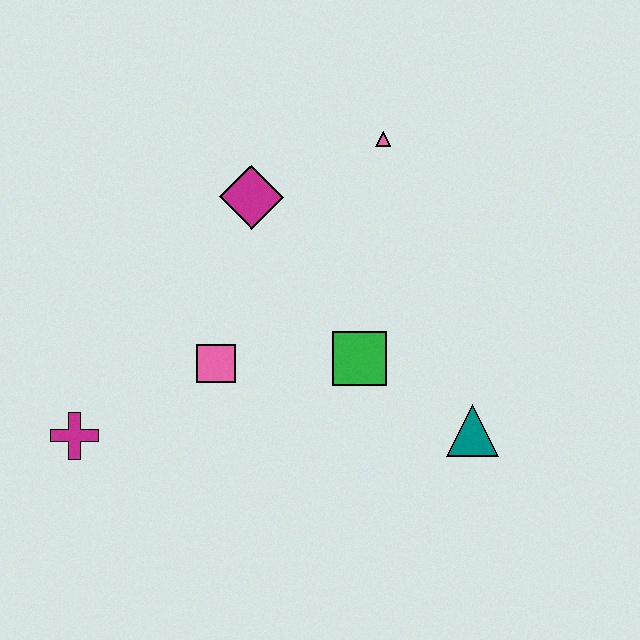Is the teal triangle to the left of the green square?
No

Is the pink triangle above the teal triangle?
Yes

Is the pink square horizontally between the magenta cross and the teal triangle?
Yes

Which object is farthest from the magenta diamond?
The teal triangle is farthest from the magenta diamond.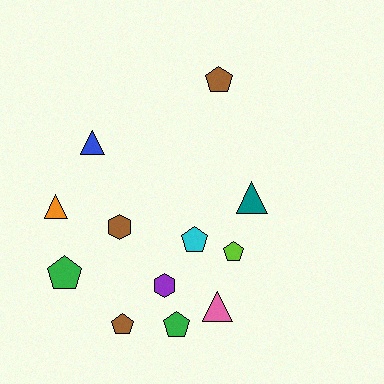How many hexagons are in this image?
There are 2 hexagons.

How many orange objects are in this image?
There is 1 orange object.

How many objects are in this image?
There are 12 objects.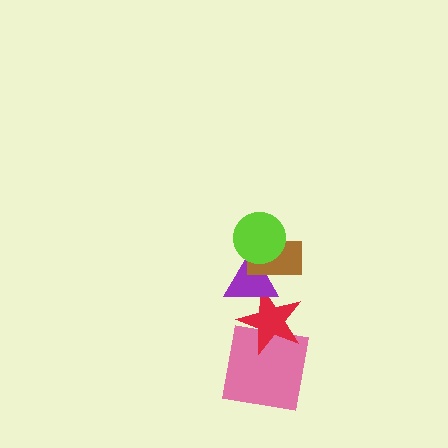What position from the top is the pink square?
The pink square is 5th from the top.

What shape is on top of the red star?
The purple triangle is on top of the red star.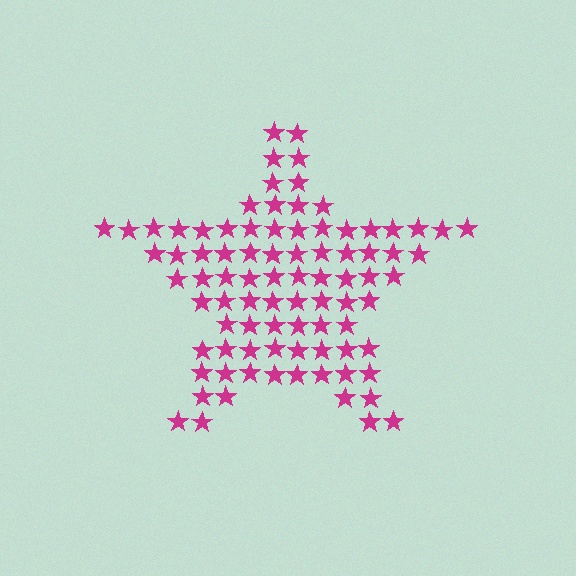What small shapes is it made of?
It is made of small stars.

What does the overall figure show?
The overall figure shows a star.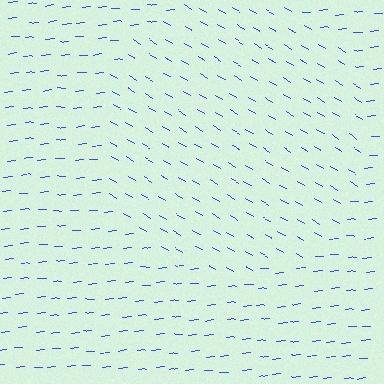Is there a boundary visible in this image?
Yes, there is a texture boundary formed by a change in line orientation.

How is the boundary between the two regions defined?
The boundary is defined purely by a change in line orientation (approximately 37 degrees difference). All lines are the same color and thickness.